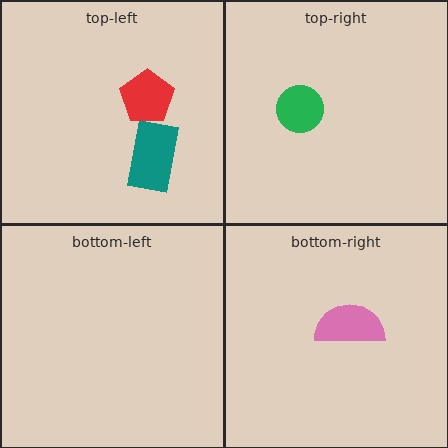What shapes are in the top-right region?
The green circle.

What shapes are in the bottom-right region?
The pink semicircle.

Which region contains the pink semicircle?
The bottom-right region.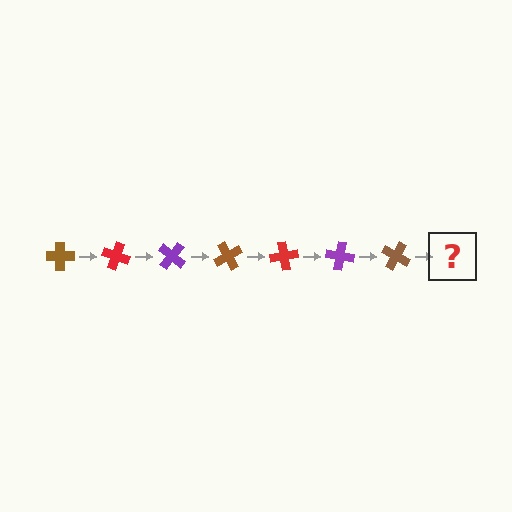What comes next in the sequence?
The next element should be a red cross, rotated 140 degrees from the start.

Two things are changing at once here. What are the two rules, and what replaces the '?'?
The two rules are that it rotates 20 degrees each step and the color cycles through brown, red, and purple. The '?' should be a red cross, rotated 140 degrees from the start.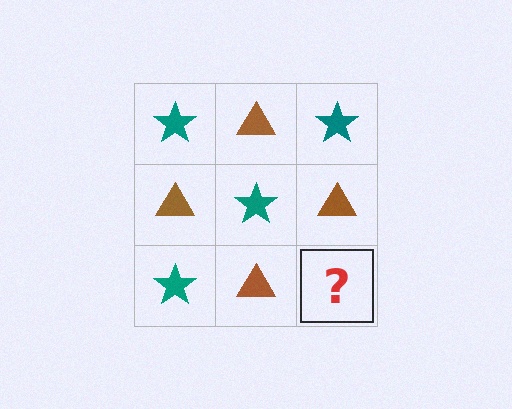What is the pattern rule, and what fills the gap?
The rule is that it alternates teal star and brown triangle in a checkerboard pattern. The gap should be filled with a teal star.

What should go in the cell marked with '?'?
The missing cell should contain a teal star.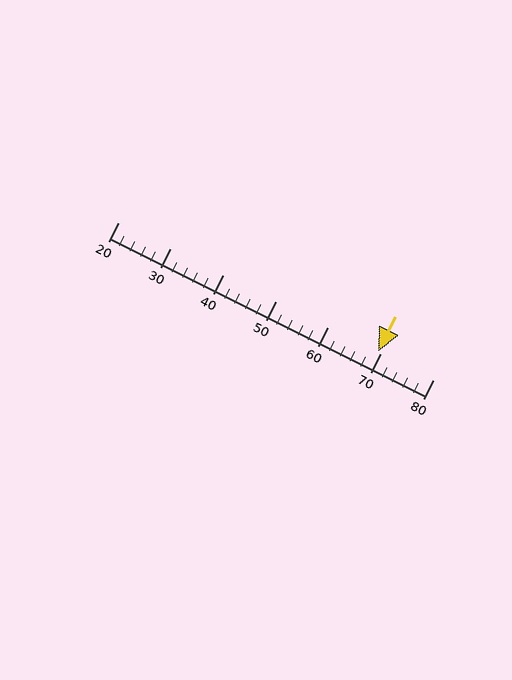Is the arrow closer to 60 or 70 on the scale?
The arrow is closer to 70.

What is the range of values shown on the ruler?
The ruler shows values from 20 to 80.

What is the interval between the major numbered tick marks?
The major tick marks are spaced 10 units apart.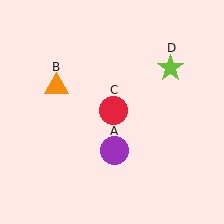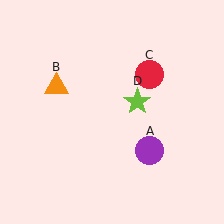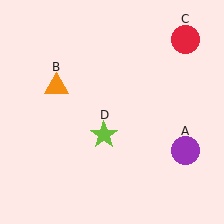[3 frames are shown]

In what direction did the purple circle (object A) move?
The purple circle (object A) moved right.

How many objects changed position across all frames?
3 objects changed position: purple circle (object A), red circle (object C), lime star (object D).